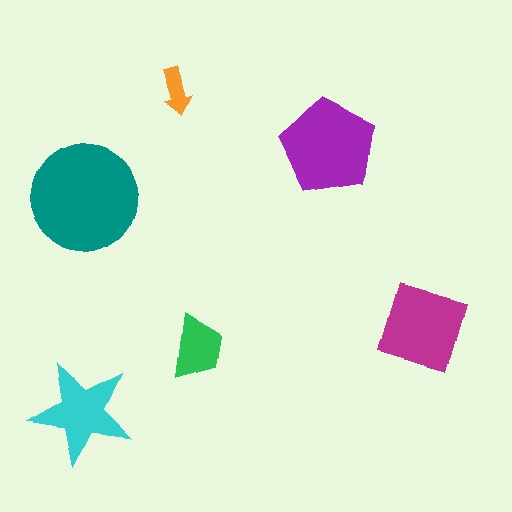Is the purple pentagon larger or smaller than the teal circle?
Smaller.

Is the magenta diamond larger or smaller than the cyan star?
Larger.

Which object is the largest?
The teal circle.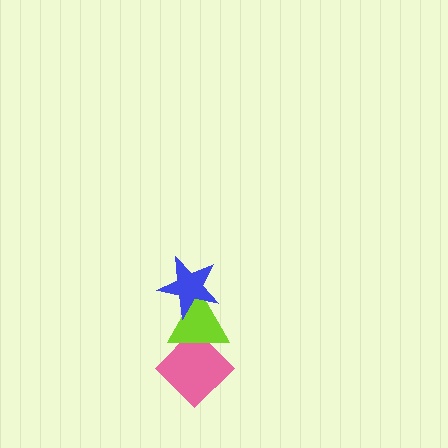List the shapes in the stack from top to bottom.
From top to bottom: the blue star, the lime triangle, the pink diamond.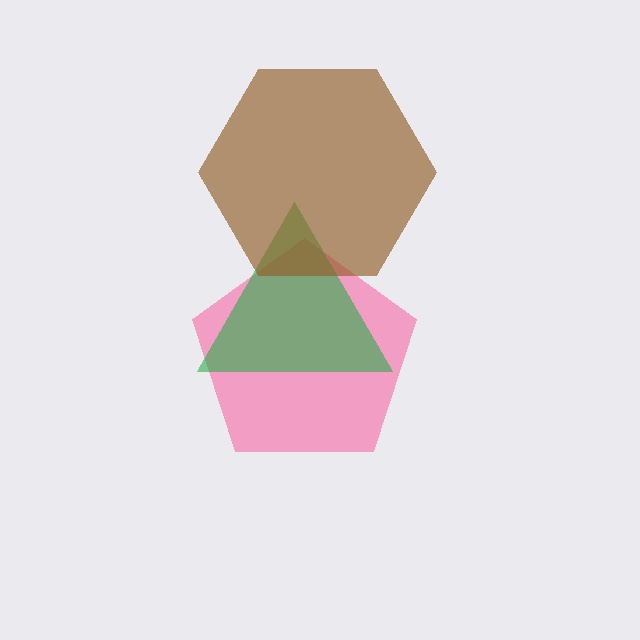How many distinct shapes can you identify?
There are 3 distinct shapes: a pink pentagon, a green triangle, a brown hexagon.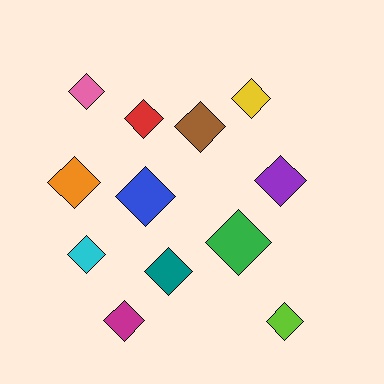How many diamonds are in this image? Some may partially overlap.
There are 12 diamonds.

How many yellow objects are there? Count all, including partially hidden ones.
There is 1 yellow object.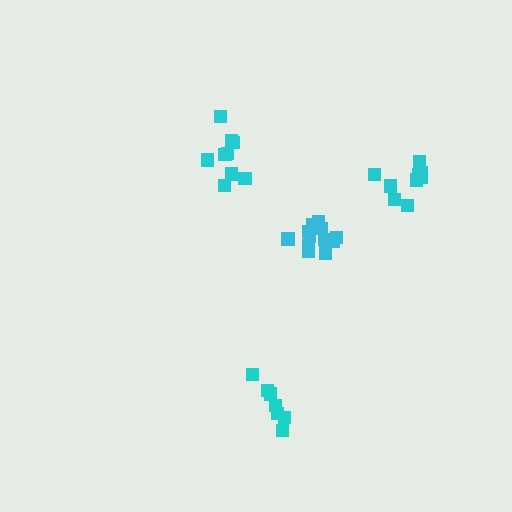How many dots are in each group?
Group 1: 9 dots, Group 2: 12 dots, Group 3: 8 dots, Group 4: 9 dots (38 total).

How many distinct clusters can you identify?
There are 4 distinct clusters.